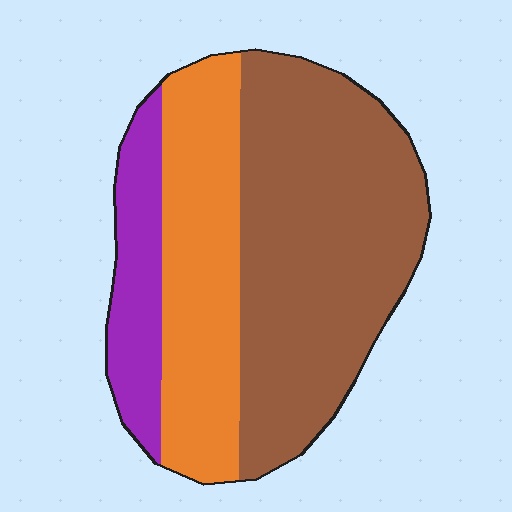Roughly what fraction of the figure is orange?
Orange takes up about one third (1/3) of the figure.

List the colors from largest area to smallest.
From largest to smallest: brown, orange, purple.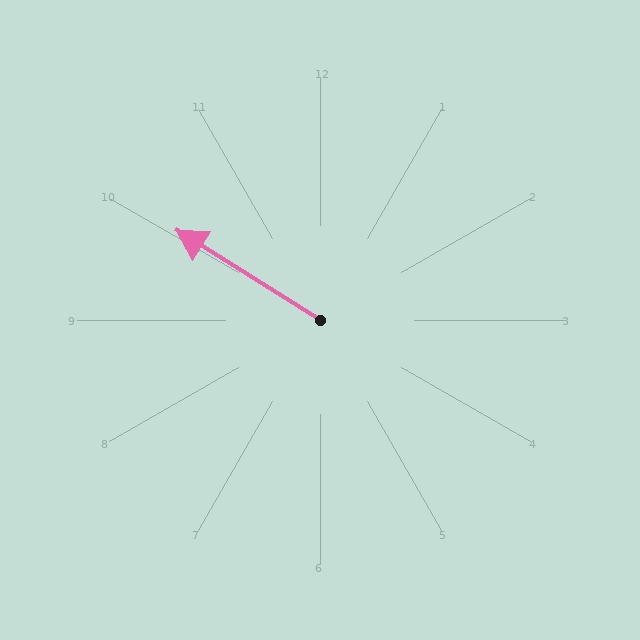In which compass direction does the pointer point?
Northwest.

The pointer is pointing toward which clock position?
Roughly 10 o'clock.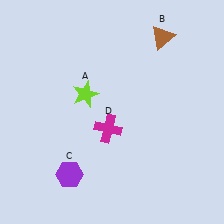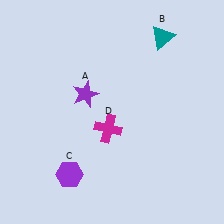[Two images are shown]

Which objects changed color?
A changed from lime to purple. B changed from brown to teal.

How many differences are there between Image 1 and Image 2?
There are 2 differences between the two images.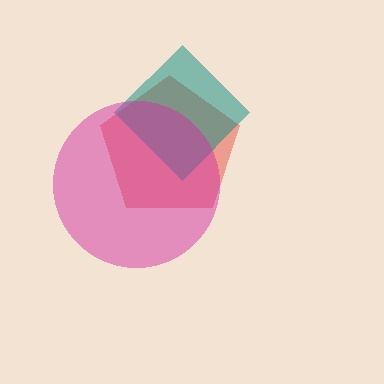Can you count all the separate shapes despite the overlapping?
Yes, there are 3 separate shapes.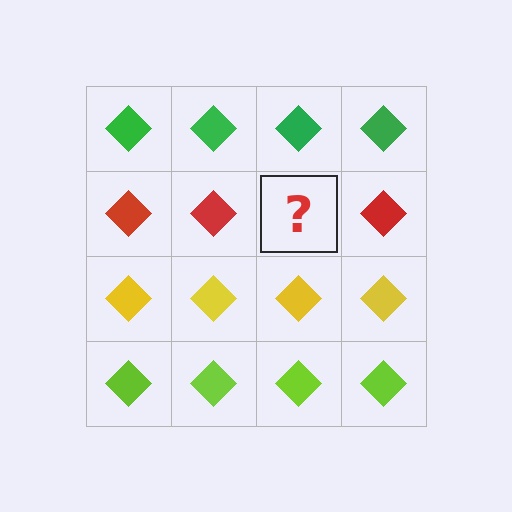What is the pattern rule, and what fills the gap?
The rule is that each row has a consistent color. The gap should be filled with a red diamond.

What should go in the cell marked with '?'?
The missing cell should contain a red diamond.